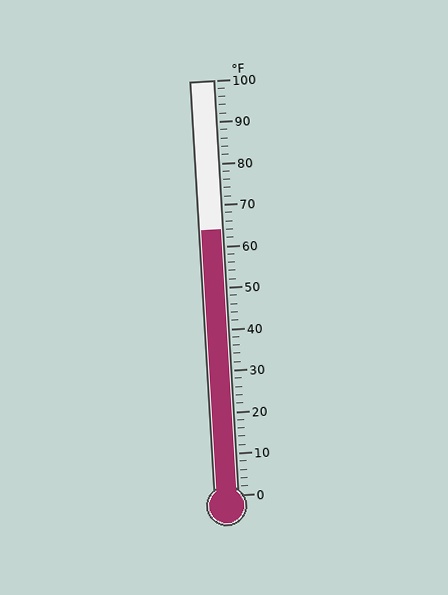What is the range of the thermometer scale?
The thermometer scale ranges from 0°F to 100°F.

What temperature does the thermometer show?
The thermometer shows approximately 64°F.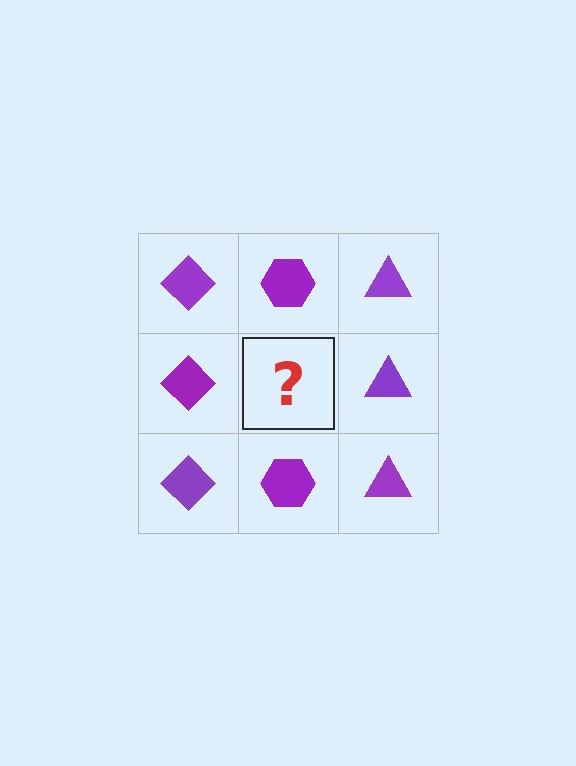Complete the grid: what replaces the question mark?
The question mark should be replaced with a purple hexagon.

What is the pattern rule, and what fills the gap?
The rule is that each column has a consistent shape. The gap should be filled with a purple hexagon.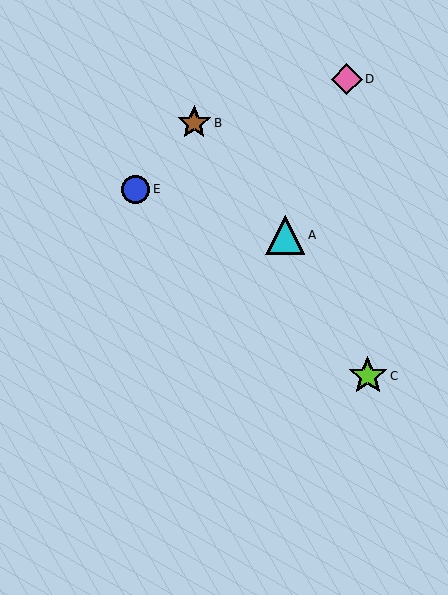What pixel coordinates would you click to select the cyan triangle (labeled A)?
Click at (285, 235) to select the cyan triangle A.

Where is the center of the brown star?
The center of the brown star is at (194, 123).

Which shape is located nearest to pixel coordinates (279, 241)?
The cyan triangle (labeled A) at (285, 235) is nearest to that location.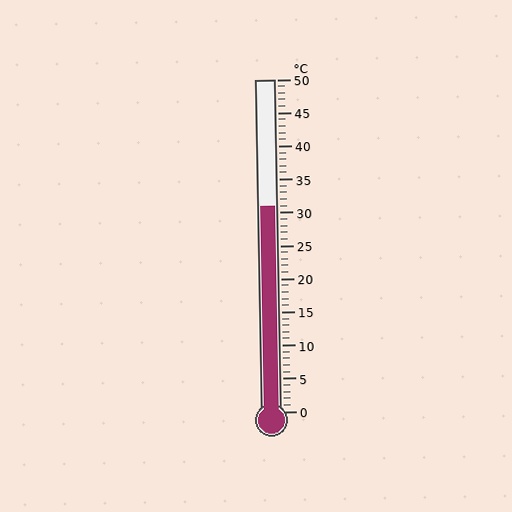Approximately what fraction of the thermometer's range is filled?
The thermometer is filled to approximately 60% of its range.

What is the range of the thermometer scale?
The thermometer scale ranges from 0°C to 50°C.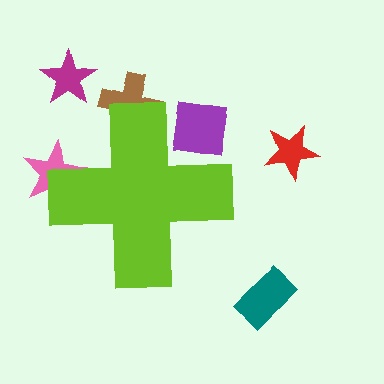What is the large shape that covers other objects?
A lime cross.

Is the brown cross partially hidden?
Yes, the brown cross is partially hidden behind the lime cross.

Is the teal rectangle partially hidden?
No, the teal rectangle is fully visible.